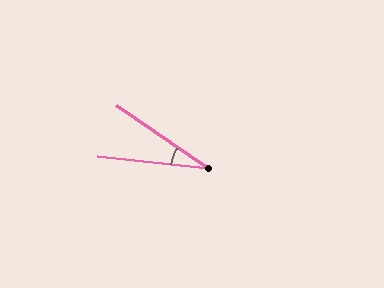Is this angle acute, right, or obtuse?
It is acute.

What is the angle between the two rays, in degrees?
Approximately 28 degrees.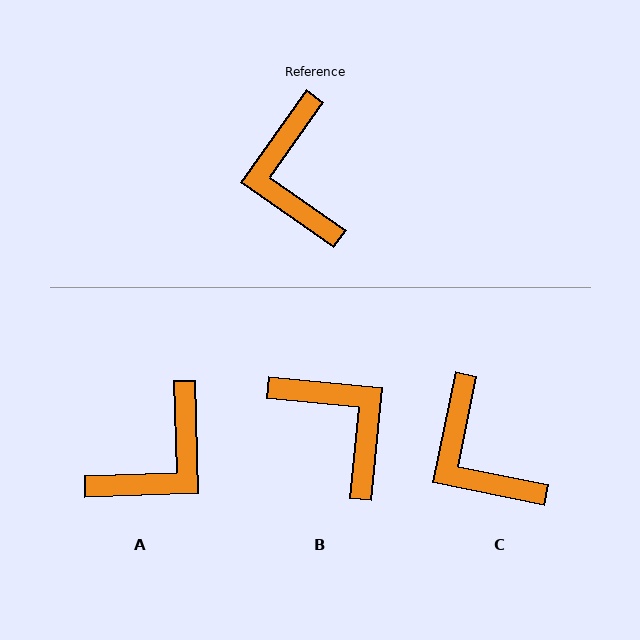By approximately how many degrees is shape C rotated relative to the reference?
Approximately 23 degrees counter-clockwise.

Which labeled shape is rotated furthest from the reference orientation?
B, about 151 degrees away.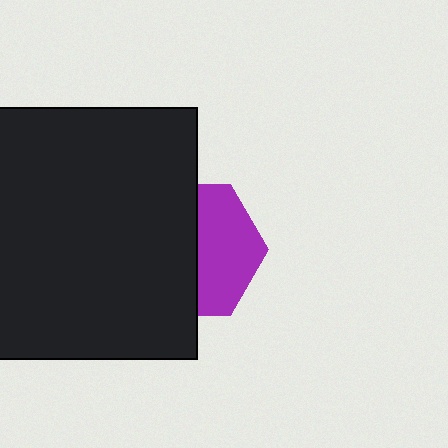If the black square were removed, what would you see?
You would see the complete purple hexagon.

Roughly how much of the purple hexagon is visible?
About half of it is visible (roughly 46%).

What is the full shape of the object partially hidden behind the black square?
The partially hidden object is a purple hexagon.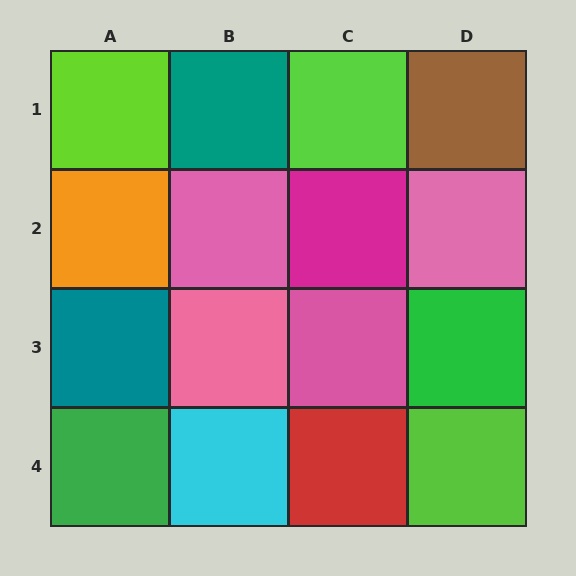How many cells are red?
1 cell is red.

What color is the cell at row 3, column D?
Green.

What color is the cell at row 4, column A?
Green.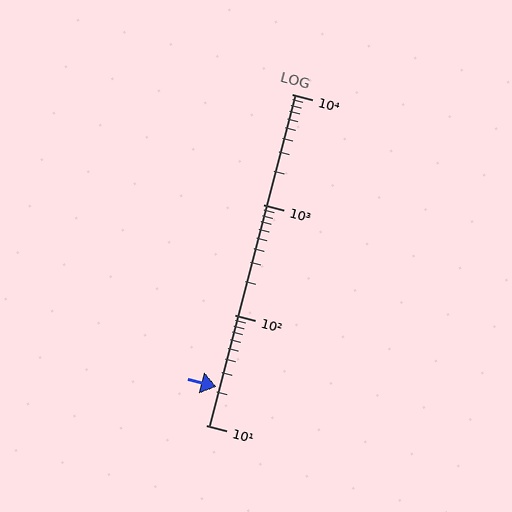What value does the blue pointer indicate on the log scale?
The pointer indicates approximately 22.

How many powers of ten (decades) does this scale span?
The scale spans 3 decades, from 10 to 10000.